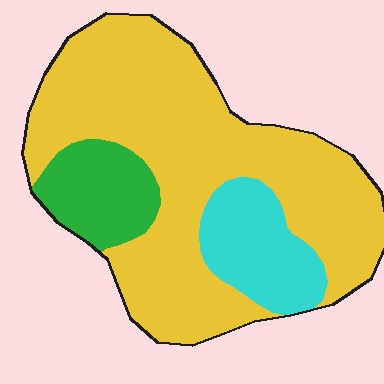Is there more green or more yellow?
Yellow.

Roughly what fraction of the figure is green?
Green covers about 15% of the figure.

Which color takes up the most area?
Yellow, at roughly 70%.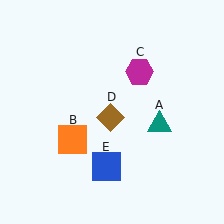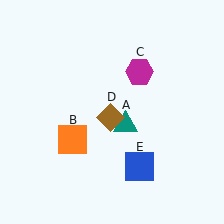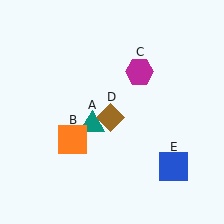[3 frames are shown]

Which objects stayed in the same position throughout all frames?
Orange square (object B) and magenta hexagon (object C) and brown diamond (object D) remained stationary.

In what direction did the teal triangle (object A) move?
The teal triangle (object A) moved left.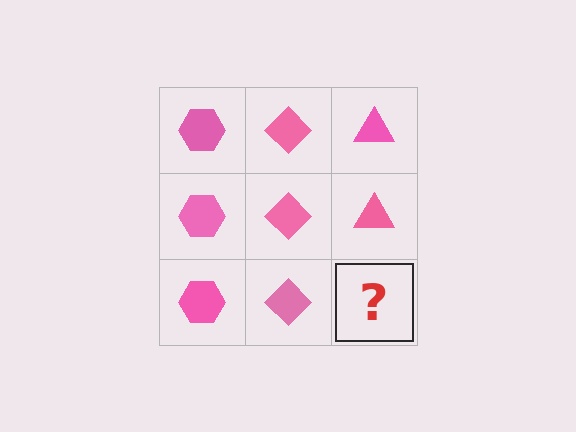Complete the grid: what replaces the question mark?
The question mark should be replaced with a pink triangle.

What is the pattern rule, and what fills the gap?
The rule is that each column has a consistent shape. The gap should be filled with a pink triangle.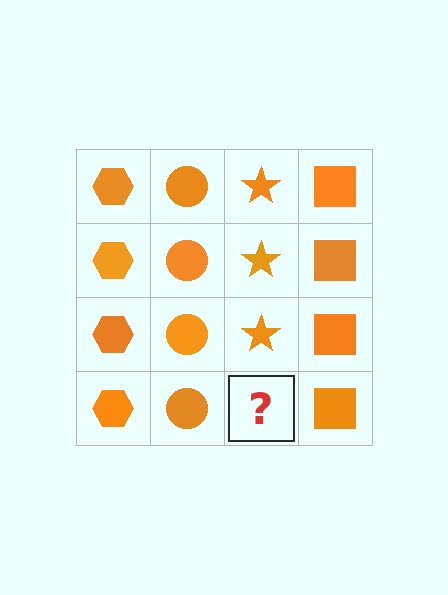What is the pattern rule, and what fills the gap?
The rule is that each column has a consistent shape. The gap should be filled with an orange star.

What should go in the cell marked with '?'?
The missing cell should contain an orange star.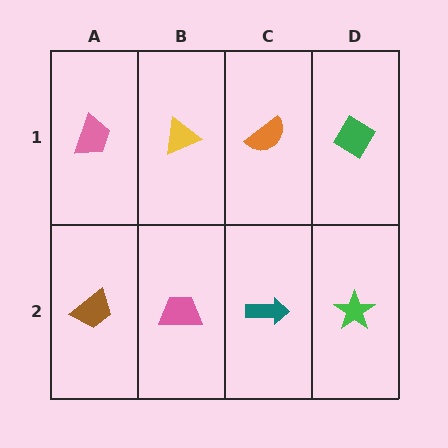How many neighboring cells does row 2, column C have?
3.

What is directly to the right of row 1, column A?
A yellow triangle.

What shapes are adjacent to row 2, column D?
A green diamond (row 1, column D), a teal arrow (row 2, column C).